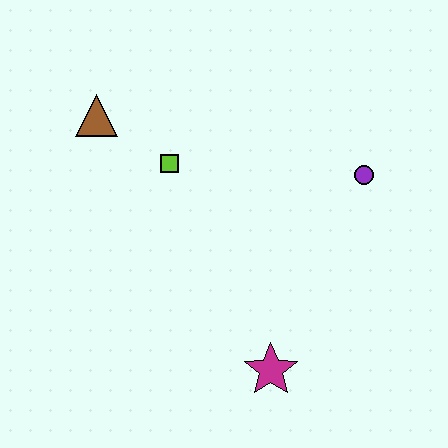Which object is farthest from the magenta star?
The brown triangle is farthest from the magenta star.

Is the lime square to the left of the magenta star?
Yes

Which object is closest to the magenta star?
The purple circle is closest to the magenta star.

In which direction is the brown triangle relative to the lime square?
The brown triangle is to the left of the lime square.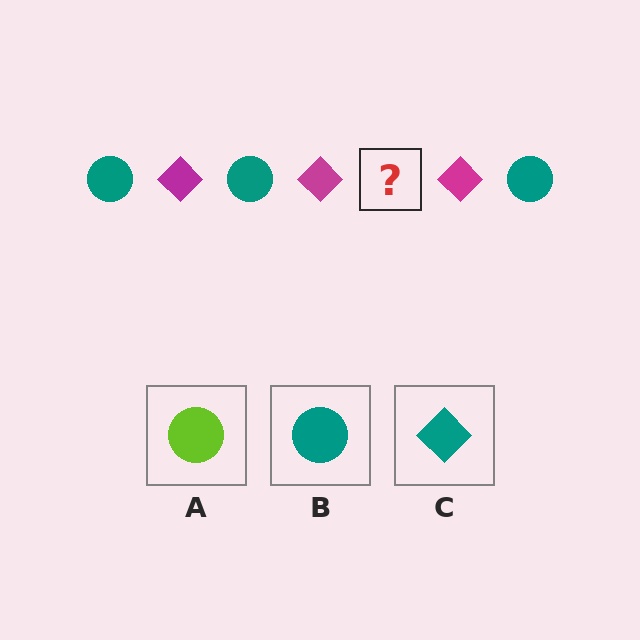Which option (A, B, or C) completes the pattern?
B.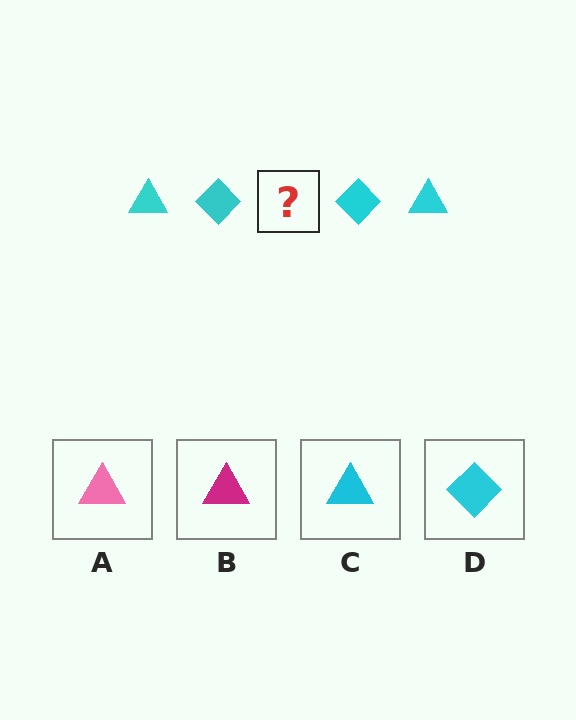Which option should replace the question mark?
Option C.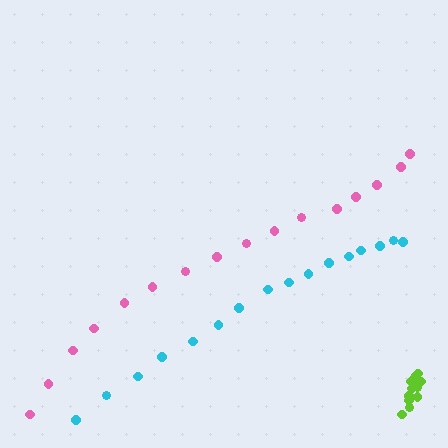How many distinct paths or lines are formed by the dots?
There are 3 distinct paths.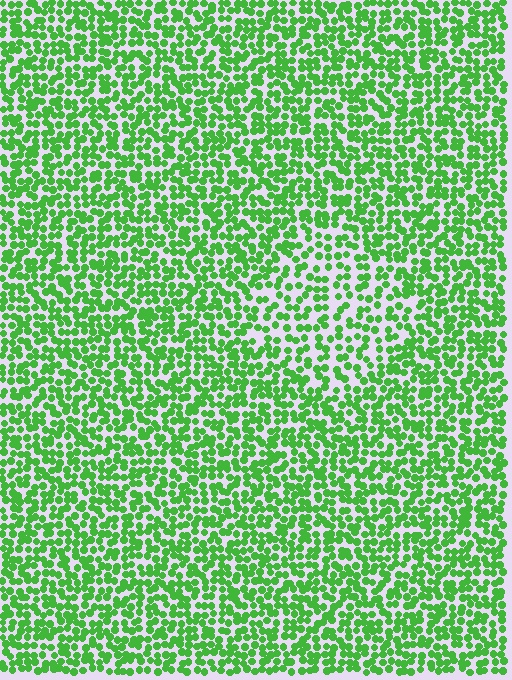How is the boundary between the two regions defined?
The boundary is defined by a change in element density (approximately 1.6x ratio). All elements are the same color, size, and shape.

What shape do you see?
I see a diamond.